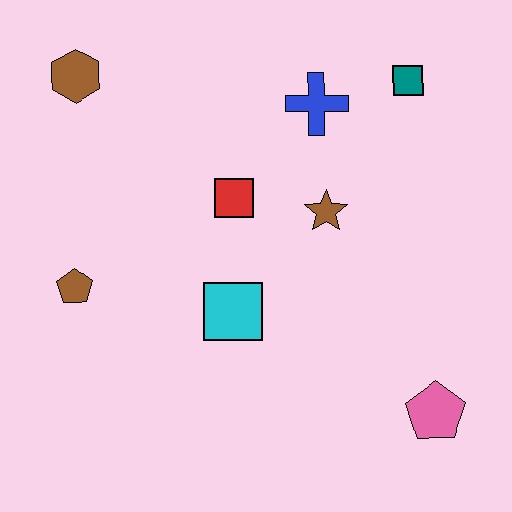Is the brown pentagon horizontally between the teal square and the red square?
No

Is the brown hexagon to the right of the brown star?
No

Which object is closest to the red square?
The brown star is closest to the red square.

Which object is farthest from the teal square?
The brown pentagon is farthest from the teal square.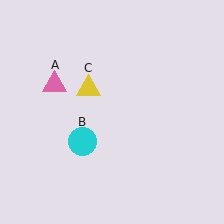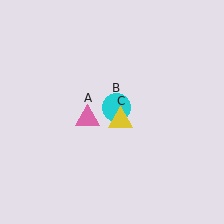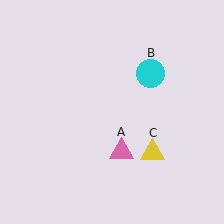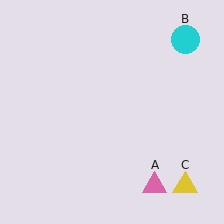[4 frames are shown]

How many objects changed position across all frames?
3 objects changed position: pink triangle (object A), cyan circle (object B), yellow triangle (object C).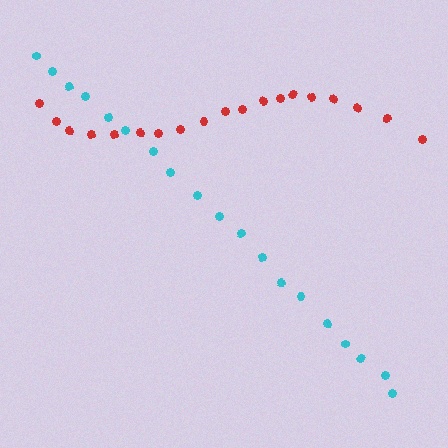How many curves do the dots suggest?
There are 2 distinct paths.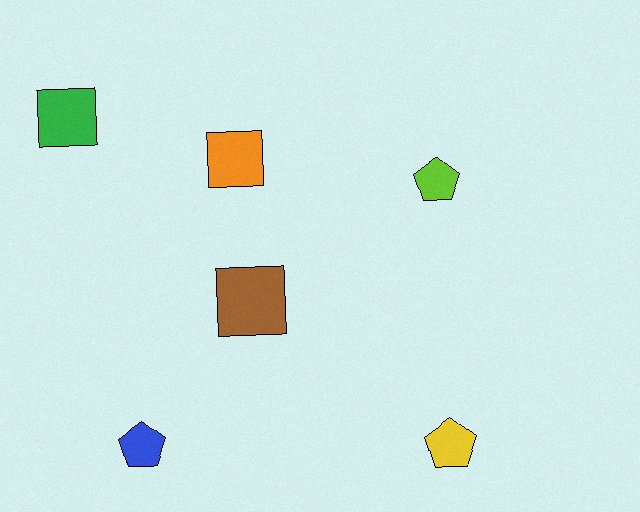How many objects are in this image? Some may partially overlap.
There are 6 objects.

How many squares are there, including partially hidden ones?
There are 3 squares.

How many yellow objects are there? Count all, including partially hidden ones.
There is 1 yellow object.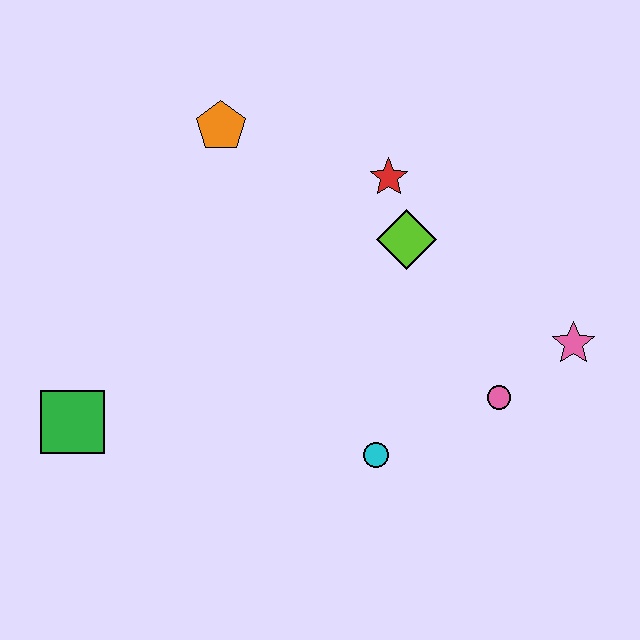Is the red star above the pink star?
Yes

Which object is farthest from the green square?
The pink star is farthest from the green square.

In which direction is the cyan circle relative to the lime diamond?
The cyan circle is below the lime diamond.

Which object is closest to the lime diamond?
The red star is closest to the lime diamond.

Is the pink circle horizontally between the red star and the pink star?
Yes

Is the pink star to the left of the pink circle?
No